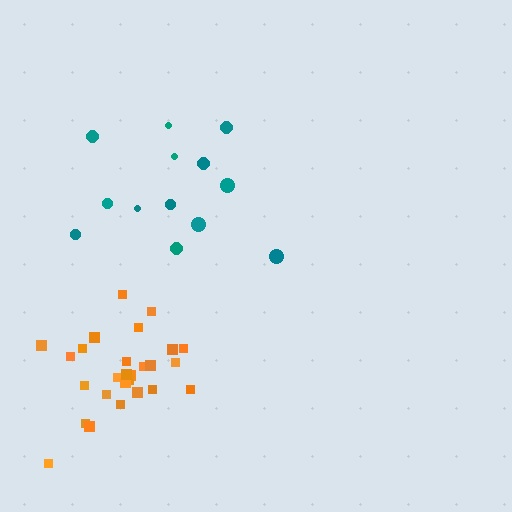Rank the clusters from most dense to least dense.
orange, teal.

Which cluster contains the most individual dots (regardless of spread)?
Orange (27).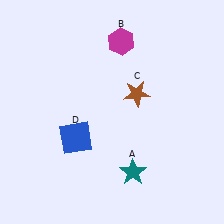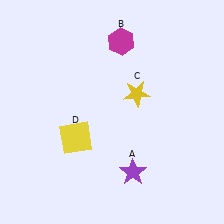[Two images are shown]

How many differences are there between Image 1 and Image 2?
There are 3 differences between the two images.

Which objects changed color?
A changed from teal to purple. C changed from brown to yellow. D changed from blue to yellow.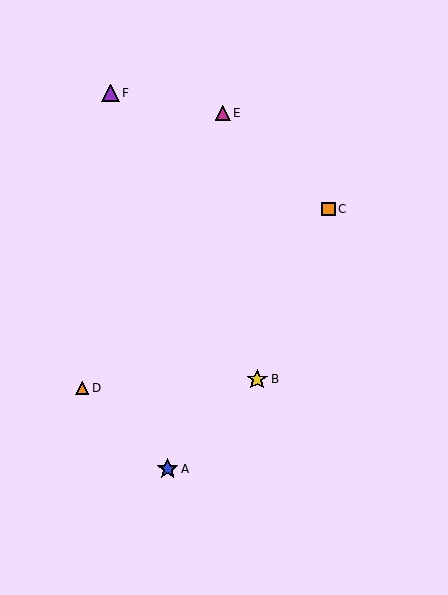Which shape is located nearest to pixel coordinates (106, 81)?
The purple triangle (labeled F) at (110, 93) is nearest to that location.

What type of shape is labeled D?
Shape D is an orange triangle.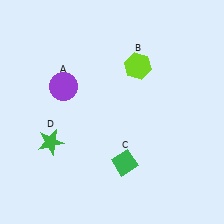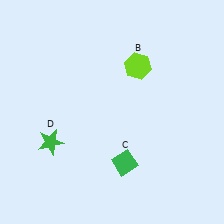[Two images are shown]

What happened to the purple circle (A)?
The purple circle (A) was removed in Image 2. It was in the top-left area of Image 1.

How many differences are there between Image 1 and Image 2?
There is 1 difference between the two images.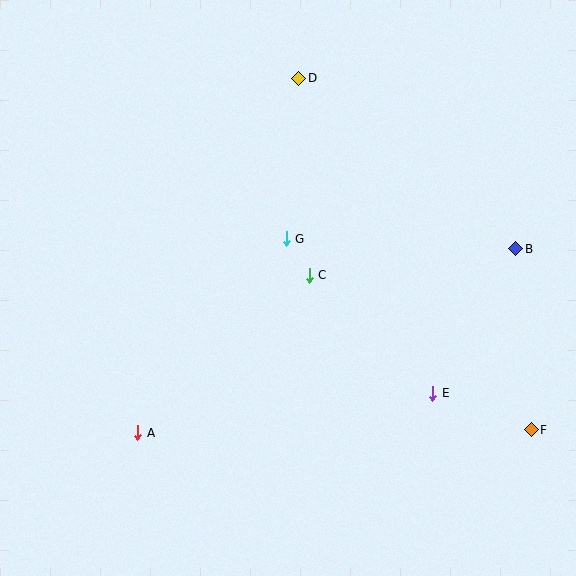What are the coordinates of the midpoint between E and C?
The midpoint between E and C is at (371, 334).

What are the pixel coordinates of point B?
Point B is at (516, 249).